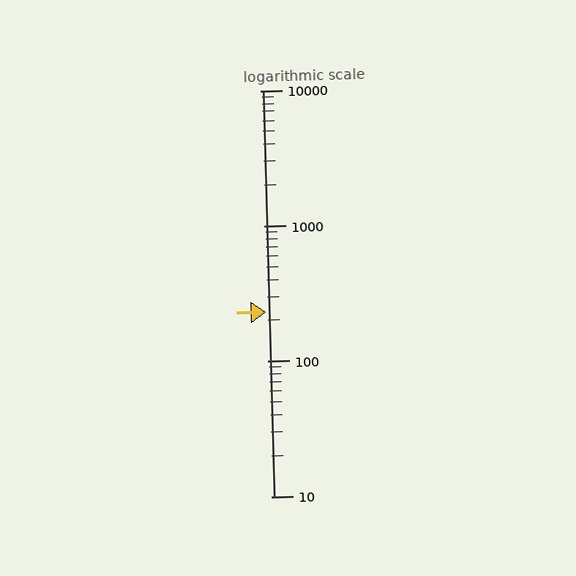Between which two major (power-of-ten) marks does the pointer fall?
The pointer is between 100 and 1000.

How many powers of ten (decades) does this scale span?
The scale spans 3 decades, from 10 to 10000.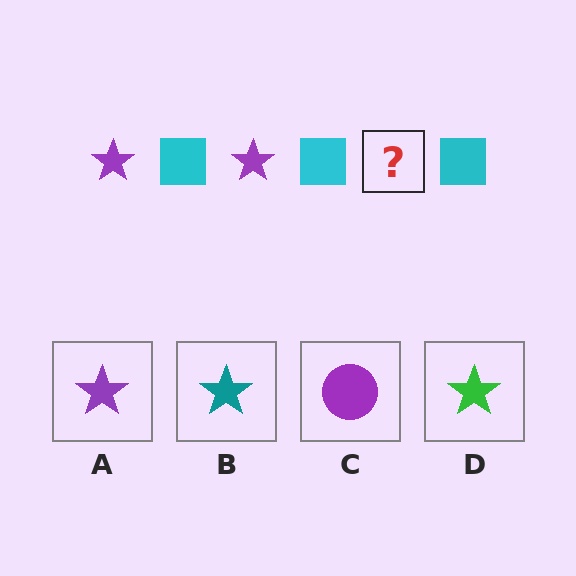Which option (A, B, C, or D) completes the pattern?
A.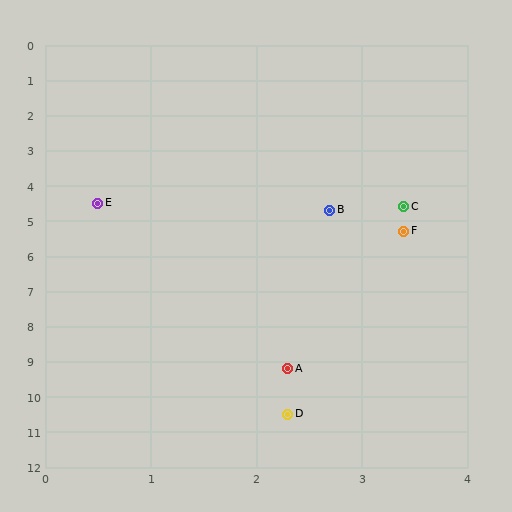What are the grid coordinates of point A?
Point A is at approximately (2.3, 9.2).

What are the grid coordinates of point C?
Point C is at approximately (3.4, 4.6).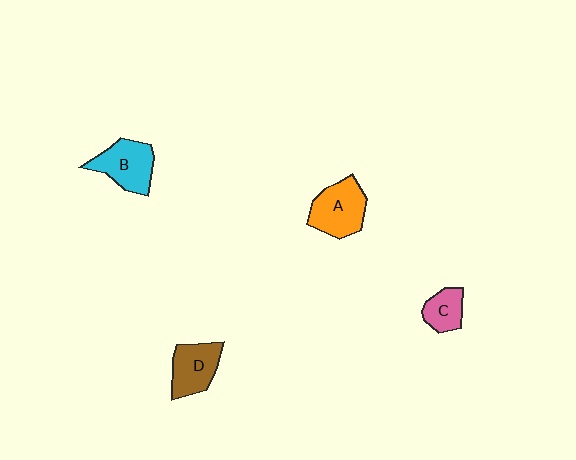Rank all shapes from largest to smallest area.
From largest to smallest: A (orange), B (cyan), D (brown), C (pink).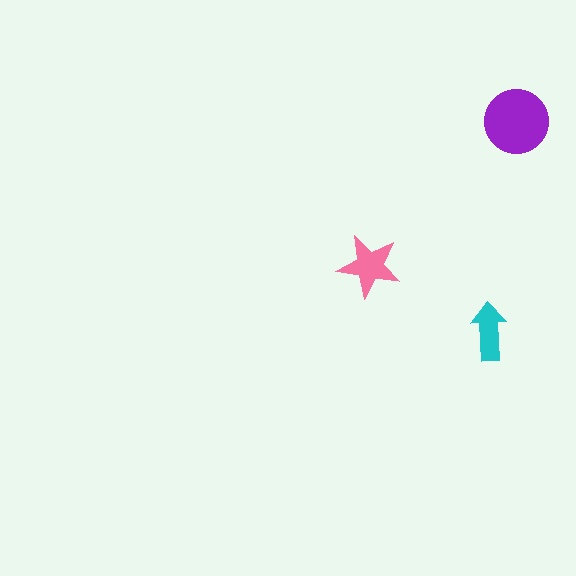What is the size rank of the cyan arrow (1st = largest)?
3rd.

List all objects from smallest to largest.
The cyan arrow, the pink star, the purple circle.